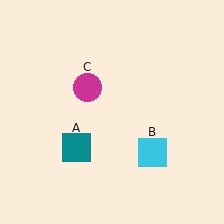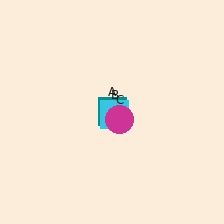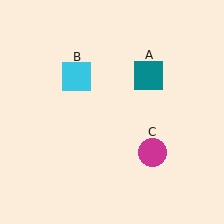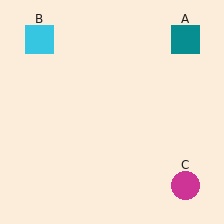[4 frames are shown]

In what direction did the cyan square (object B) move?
The cyan square (object B) moved up and to the left.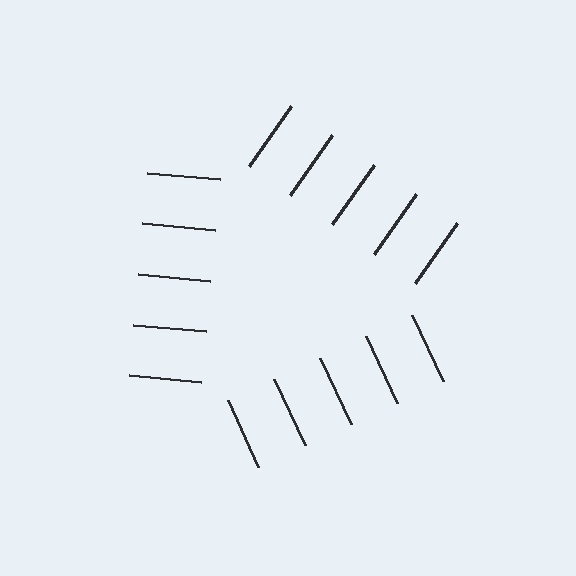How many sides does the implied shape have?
3 sides — the line-ends trace a triangle.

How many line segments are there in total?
15 — 5 along each of the 3 edges.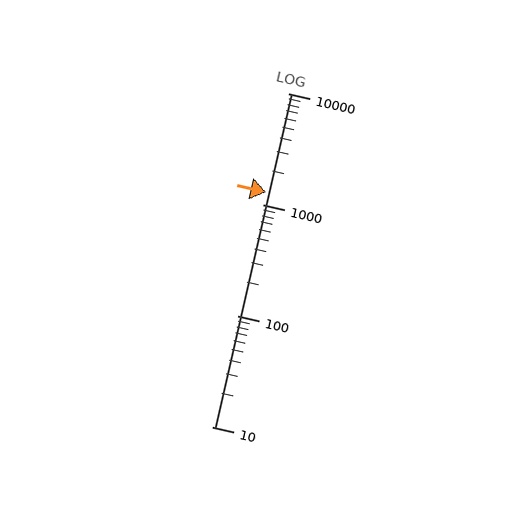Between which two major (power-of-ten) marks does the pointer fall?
The pointer is between 1000 and 10000.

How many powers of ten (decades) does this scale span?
The scale spans 3 decades, from 10 to 10000.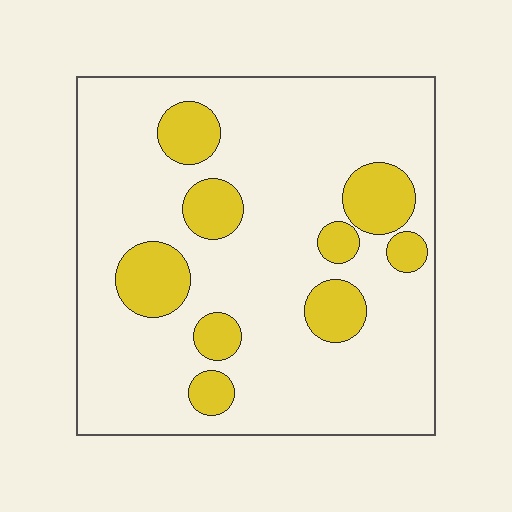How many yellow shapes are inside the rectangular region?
9.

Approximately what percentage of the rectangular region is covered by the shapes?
Approximately 20%.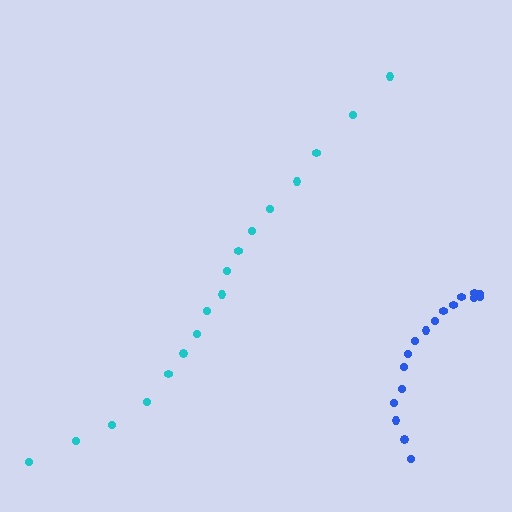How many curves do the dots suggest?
There are 2 distinct paths.